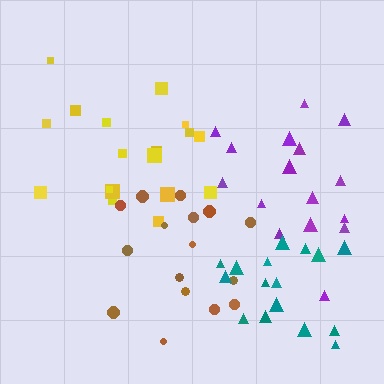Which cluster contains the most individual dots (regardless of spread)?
Yellow (18).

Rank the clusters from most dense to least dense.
teal, brown, yellow, purple.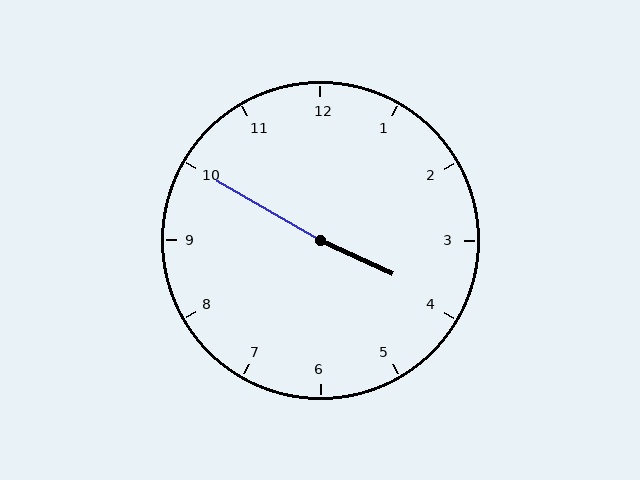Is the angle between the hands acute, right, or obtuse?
It is obtuse.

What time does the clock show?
3:50.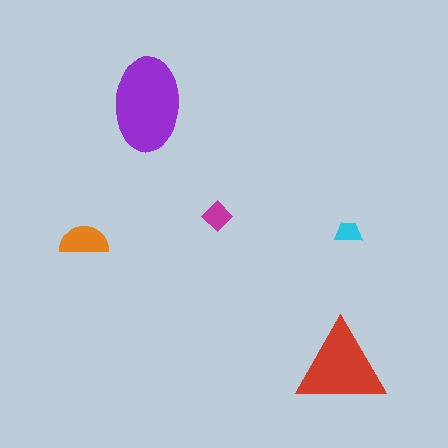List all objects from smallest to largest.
The cyan trapezoid, the magenta diamond, the orange semicircle, the red triangle, the purple ellipse.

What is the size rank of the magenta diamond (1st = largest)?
4th.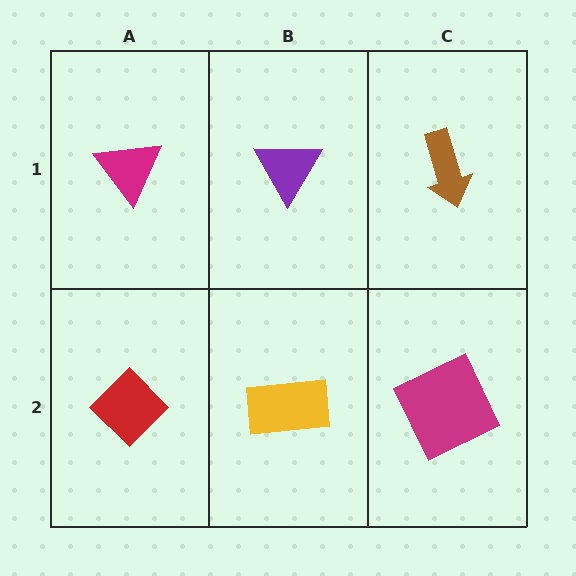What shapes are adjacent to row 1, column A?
A red diamond (row 2, column A), a purple triangle (row 1, column B).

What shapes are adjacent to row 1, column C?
A magenta square (row 2, column C), a purple triangle (row 1, column B).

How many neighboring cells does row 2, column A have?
2.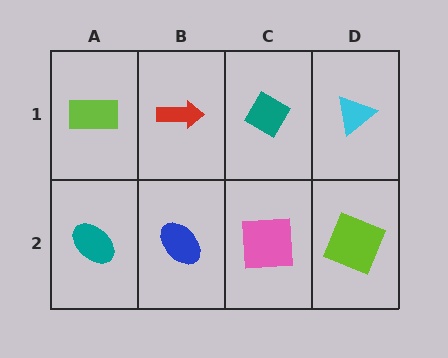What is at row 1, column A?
A lime rectangle.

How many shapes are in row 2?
4 shapes.